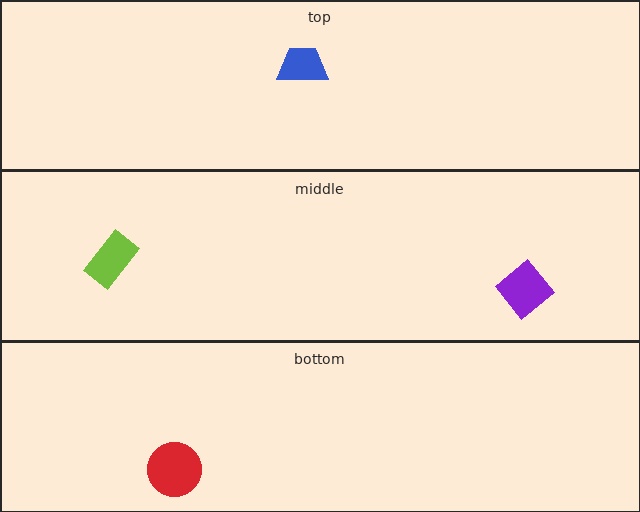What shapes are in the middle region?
The purple diamond, the lime rectangle.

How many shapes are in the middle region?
2.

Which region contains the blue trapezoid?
The top region.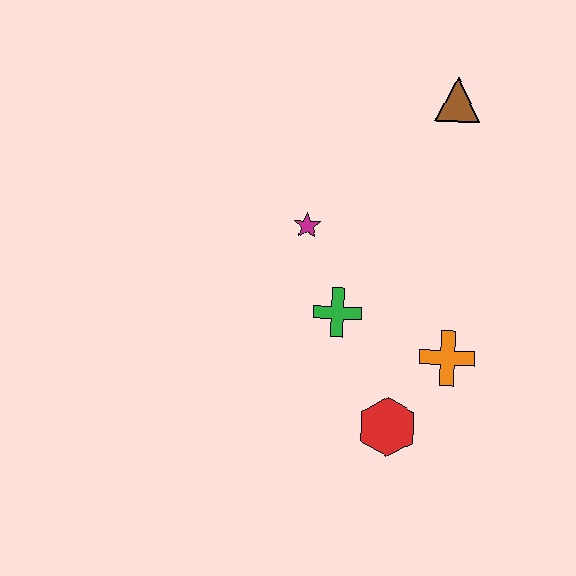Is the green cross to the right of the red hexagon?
No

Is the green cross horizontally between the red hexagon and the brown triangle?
No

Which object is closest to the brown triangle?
The magenta star is closest to the brown triangle.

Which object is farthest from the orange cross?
The brown triangle is farthest from the orange cross.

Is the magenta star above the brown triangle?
No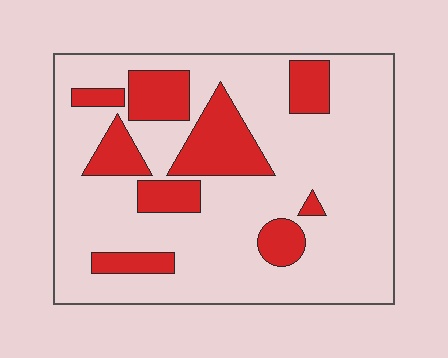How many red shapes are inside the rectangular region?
9.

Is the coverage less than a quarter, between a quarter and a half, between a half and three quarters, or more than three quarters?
Less than a quarter.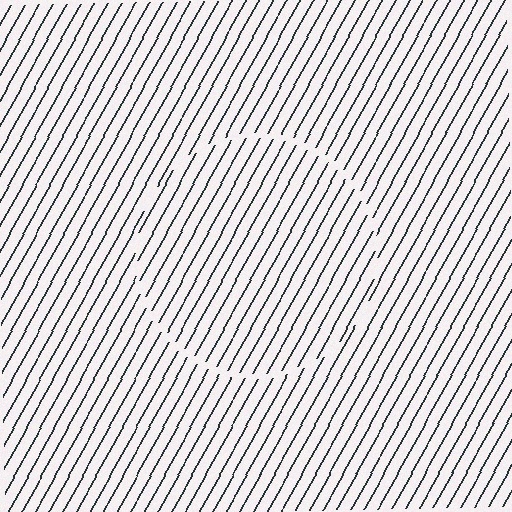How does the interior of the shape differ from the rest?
The interior of the shape contains the same grating, shifted by half a period — the contour is defined by the phase discontinuity where line-ends from the inner and outer gratings abut.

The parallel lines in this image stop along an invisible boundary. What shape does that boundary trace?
An illusory circle. The interior of the shape contains the same grating, shifted by half a period — the contour is defined by the phase discontinuity where line-ends from the inner and outer gratings abut.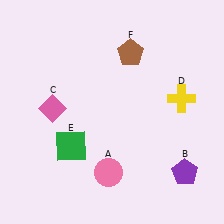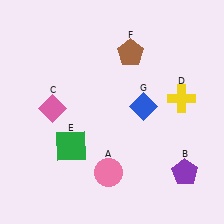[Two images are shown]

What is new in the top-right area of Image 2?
A blue diamond (G) was added in the top-right area of Image 2.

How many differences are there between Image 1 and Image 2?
There is 1 difference between the two images.